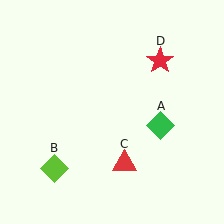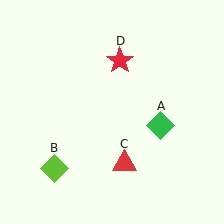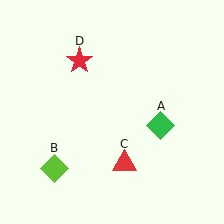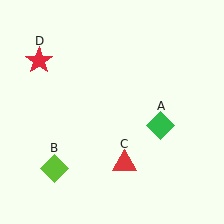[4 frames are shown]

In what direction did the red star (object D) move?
The red star (object D) moved left.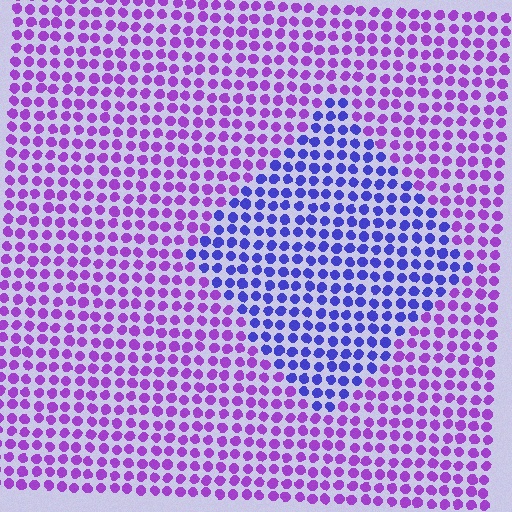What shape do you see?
I see a diamond.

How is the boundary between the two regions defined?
The boundary is defined purely by a slight shift in hue (about 42 degrees). Spacing, size, and orientation are identical on both sides.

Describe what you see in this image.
The image is filled with small purple elements in a uniform arrangement. A diamond-shaped region is visible where the elements are tinted to a slightly different hue, forming a subtle color boundary.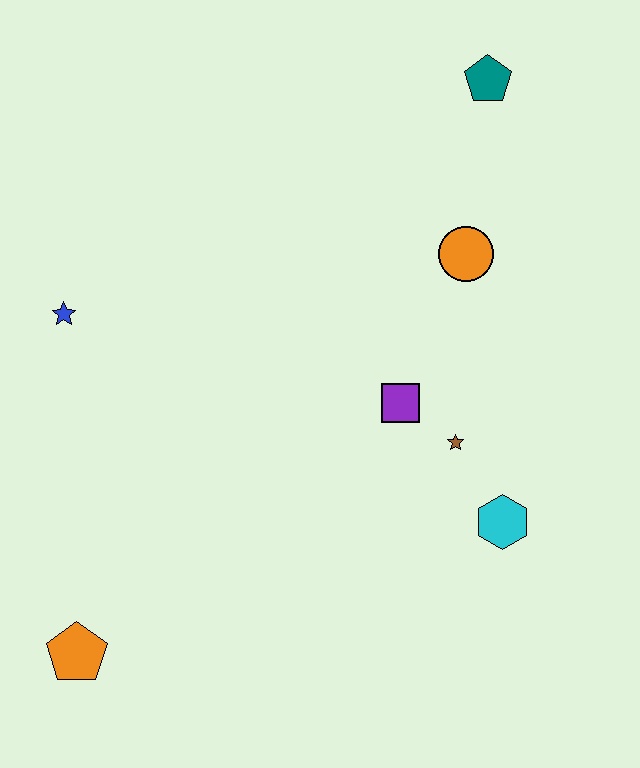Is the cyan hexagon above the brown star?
No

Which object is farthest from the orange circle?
The orange pentagon is farthest from the orange circle.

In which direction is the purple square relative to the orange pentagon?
The purple square is to the right of the orange pentagon.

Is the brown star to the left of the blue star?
No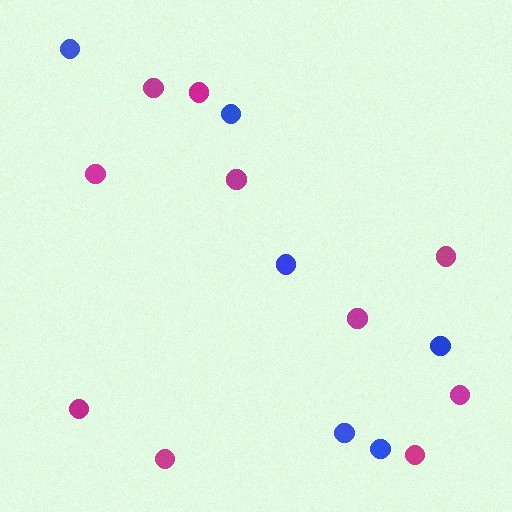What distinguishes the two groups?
There are 2 groups: one group of magenta circles (10) and one group of blue circles (6).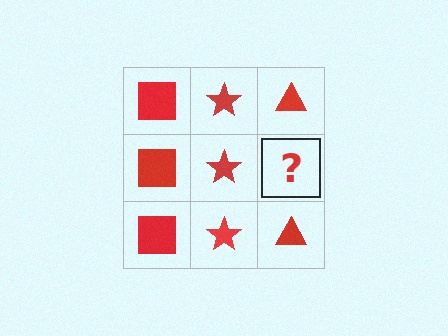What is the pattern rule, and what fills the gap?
The rule is that each column has a consistent shape. The gap should be filled with a red triangle.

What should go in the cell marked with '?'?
The missing cell should contain a red triangle.